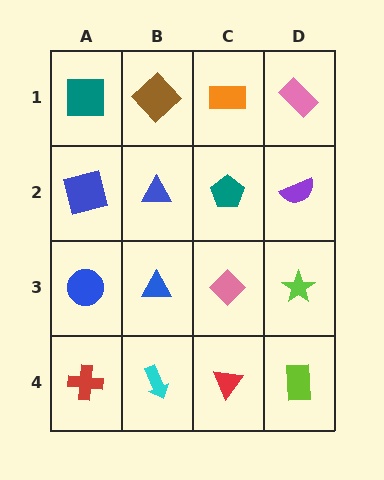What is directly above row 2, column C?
An orange rectangle.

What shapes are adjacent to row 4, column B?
A blue triangle (row 3, column B), a red cross (row 4, column A), a red triangle (row 4, column C).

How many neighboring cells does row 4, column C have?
3.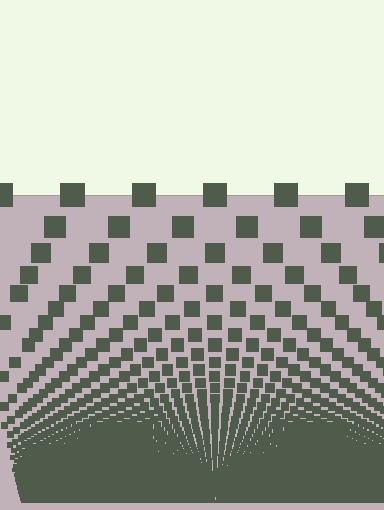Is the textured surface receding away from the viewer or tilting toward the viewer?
The surface appears to tilt toward the viewer. Texture elements get larger and sparser toward the top.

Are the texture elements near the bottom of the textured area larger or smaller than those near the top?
Smaller. The gradient is inverted — elements near the bottom are smaller and denser.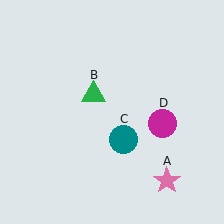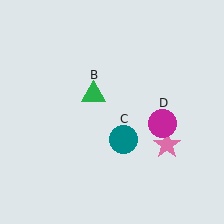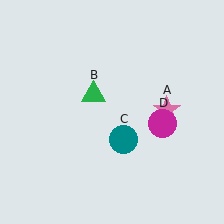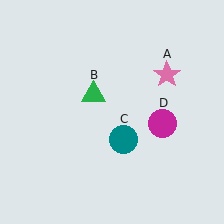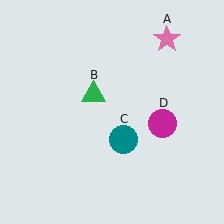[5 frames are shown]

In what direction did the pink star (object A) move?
The pink star (object A) moved up.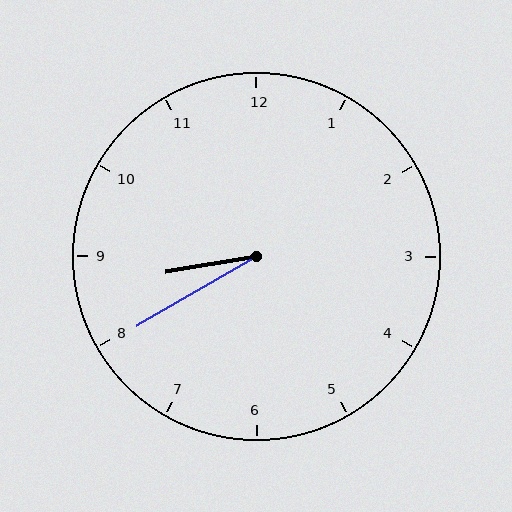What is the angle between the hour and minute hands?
Approximately 20 degrees.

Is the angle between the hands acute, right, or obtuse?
It is acute.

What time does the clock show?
8:40.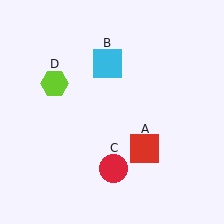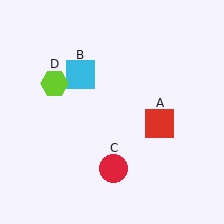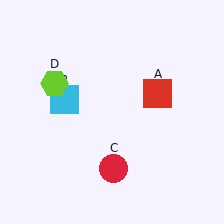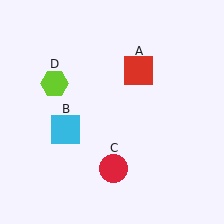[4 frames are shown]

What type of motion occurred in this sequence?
The red square (object A), cyan square (object B) rotated counterclockwise around the center of the scene.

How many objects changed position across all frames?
2 objects changed position: red square (object A), cyan square (object B).